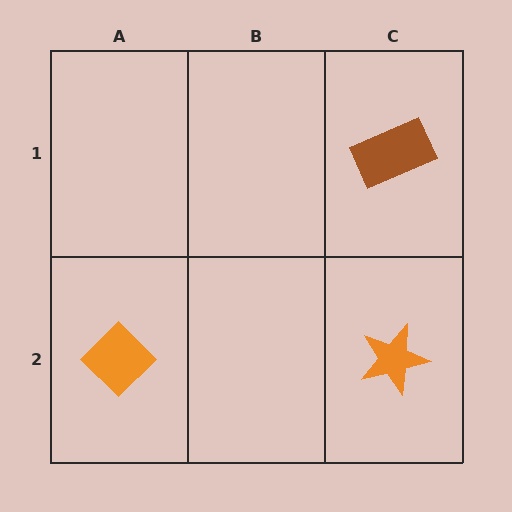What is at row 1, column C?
A brown rectangle.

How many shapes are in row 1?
1 shape.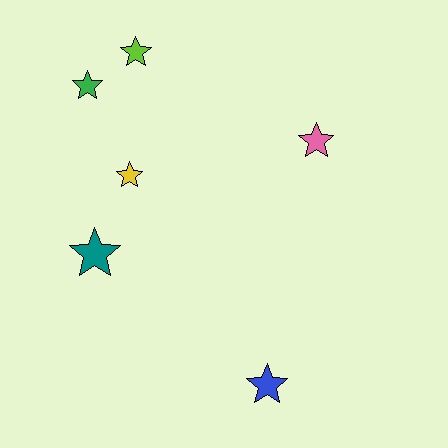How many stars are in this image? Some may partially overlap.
There are 6 stars.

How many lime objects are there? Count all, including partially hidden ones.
There is 1 lime object.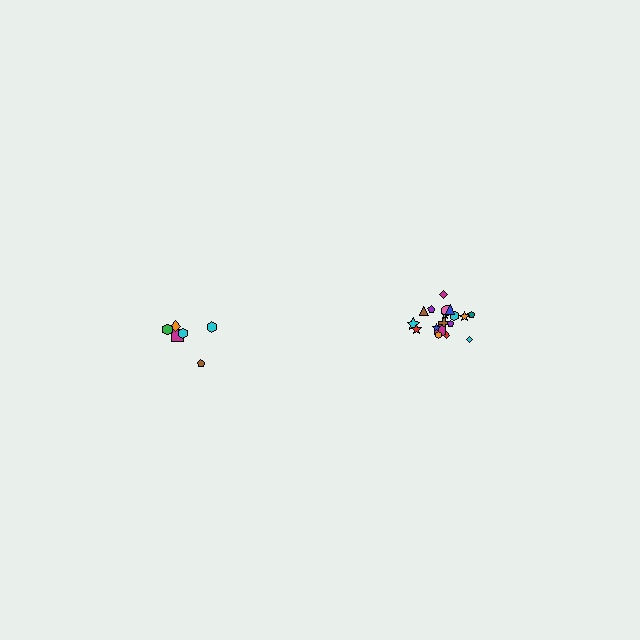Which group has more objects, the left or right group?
The right group.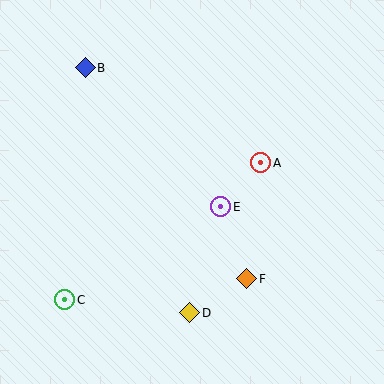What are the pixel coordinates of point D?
Point D is at (190, 313).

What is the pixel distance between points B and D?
The distance between B and D is 266 pixels.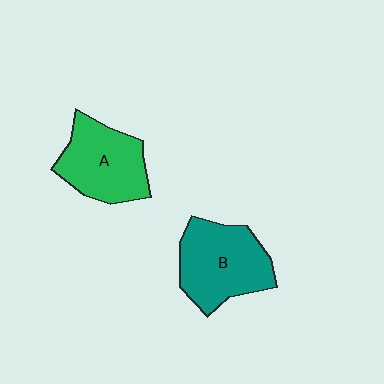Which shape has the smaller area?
Shape A (green).